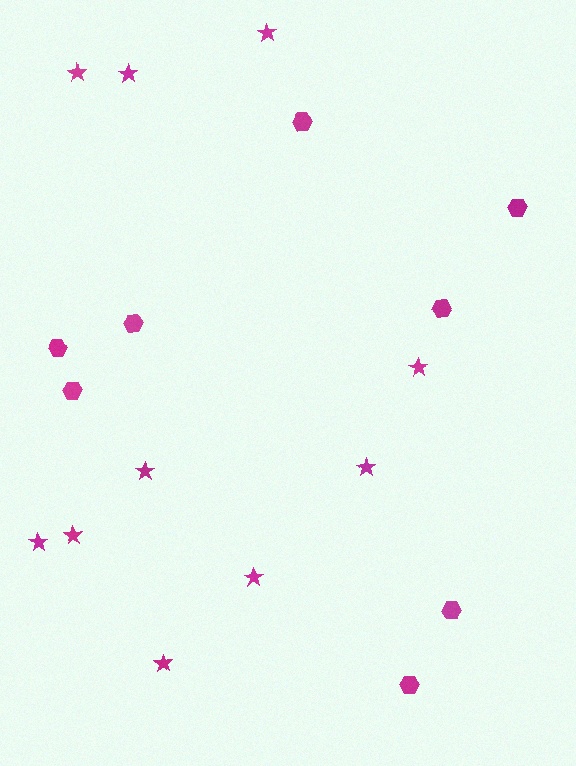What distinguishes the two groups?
There are 2 groups: one group of hexagons (8) and one group of stars (10).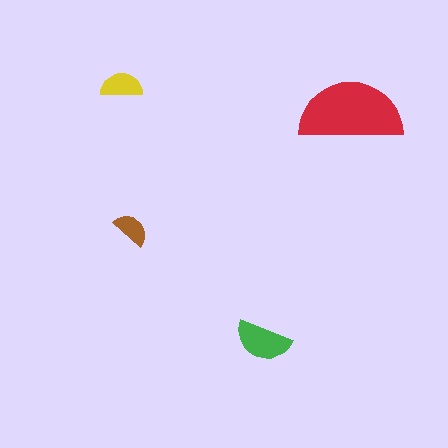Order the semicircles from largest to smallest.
the red one, the green one, the yellow one, the brown one.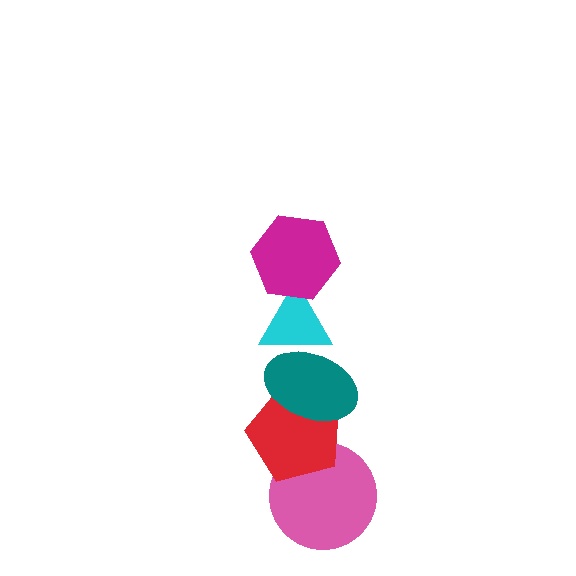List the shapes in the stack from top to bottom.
From top to bottom: the magenta hexagon, the cyan triangle, the teal ellipse, the red pentagon, the pink circle.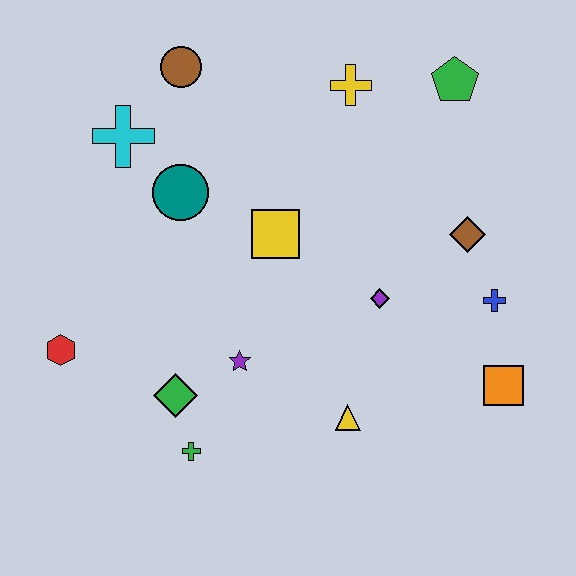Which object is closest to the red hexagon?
The green diamond is closest to the red hexagon.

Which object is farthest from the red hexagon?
The green pentagon is farthest from the red hexagon.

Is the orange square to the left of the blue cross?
No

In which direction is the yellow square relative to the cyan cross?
The yellow square is to the right of the cyan cross.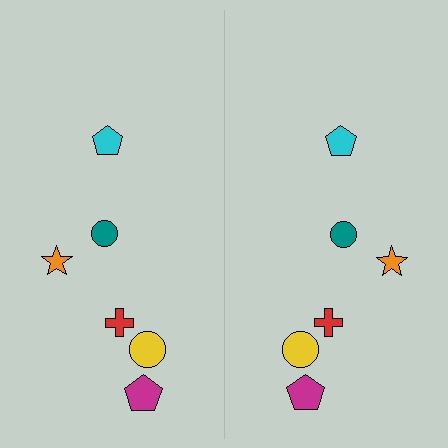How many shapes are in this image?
There are 12 shapes in this image.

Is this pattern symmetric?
Yes, this pattern has bilateral (reflection) symmetry.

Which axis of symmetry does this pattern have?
The pattern has a vertical axis of symmetry running through the center of the image.